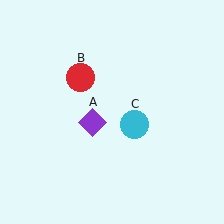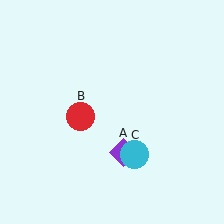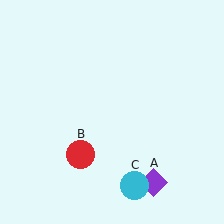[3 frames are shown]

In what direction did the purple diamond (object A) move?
The purple diamond (object A) moved down and to the right.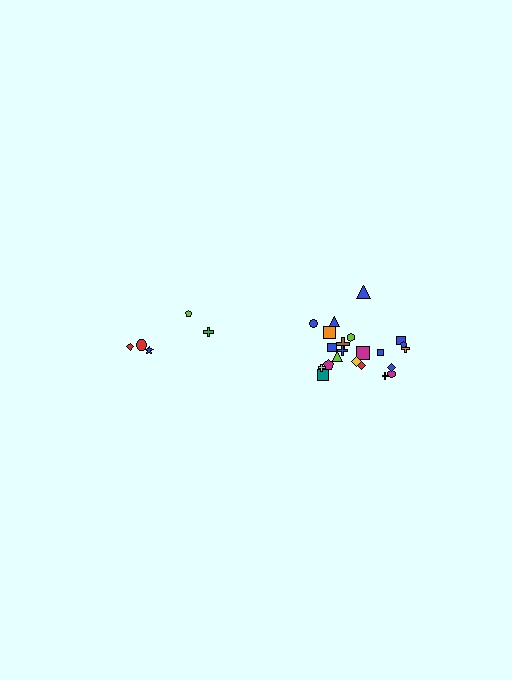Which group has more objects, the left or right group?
The right group.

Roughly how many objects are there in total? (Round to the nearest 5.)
Roughly 25 objects in total.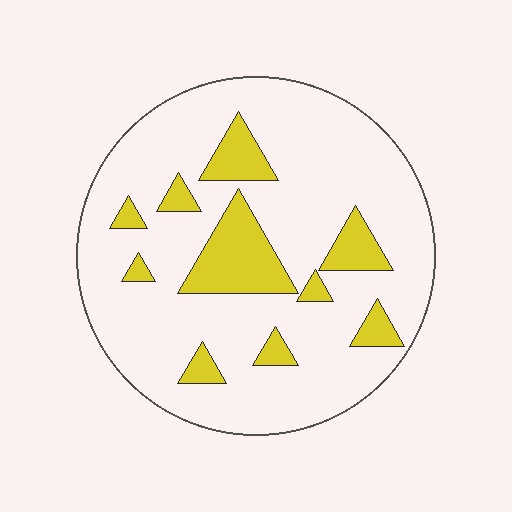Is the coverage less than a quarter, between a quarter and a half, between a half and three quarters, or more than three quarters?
Less than a quarter.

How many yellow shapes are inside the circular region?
10.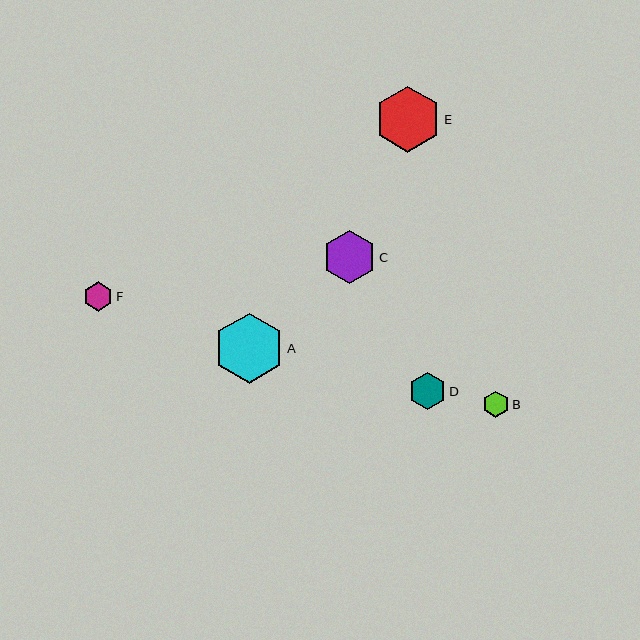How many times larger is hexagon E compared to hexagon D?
Hexagon E is approximately 1.7 times the size of hexagon D.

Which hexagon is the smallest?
Hexagon B is the smallest with a size of approximately 26 pixels.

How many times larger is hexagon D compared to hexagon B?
Hexagon D is approximately 1.4 times the size of hexagon B.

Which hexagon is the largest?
Hexagon A is the largest with a size of approximately 70 pixels.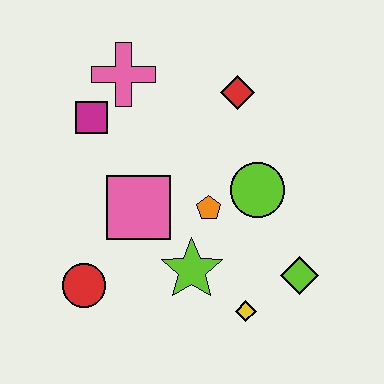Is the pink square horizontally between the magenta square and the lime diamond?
Yes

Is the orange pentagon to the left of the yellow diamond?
Yes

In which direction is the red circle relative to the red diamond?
The red circle is below the red diamond.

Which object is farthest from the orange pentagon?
The pink cross is farthest from the orange pentagon.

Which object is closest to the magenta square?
The pink cross is closest to the magenta square.